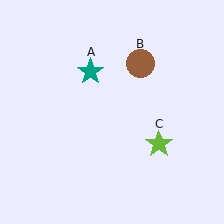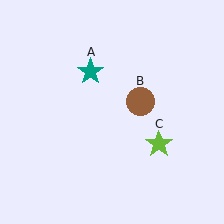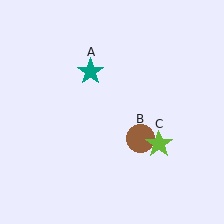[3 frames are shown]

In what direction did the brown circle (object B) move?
The brown circle (object B) moved down.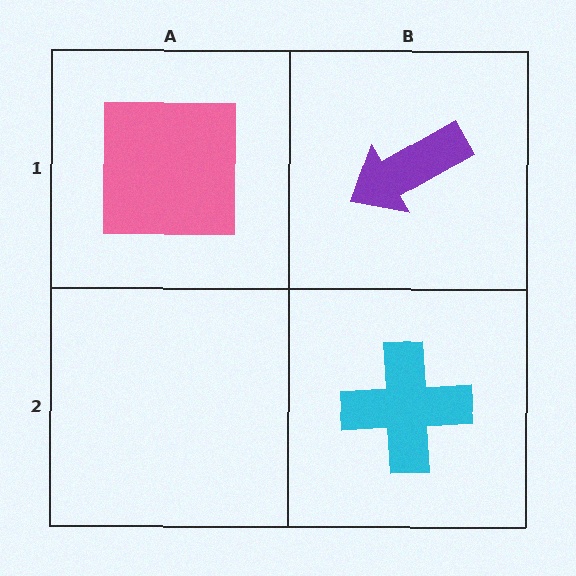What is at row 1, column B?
A purple arrow.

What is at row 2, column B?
A cyan cross.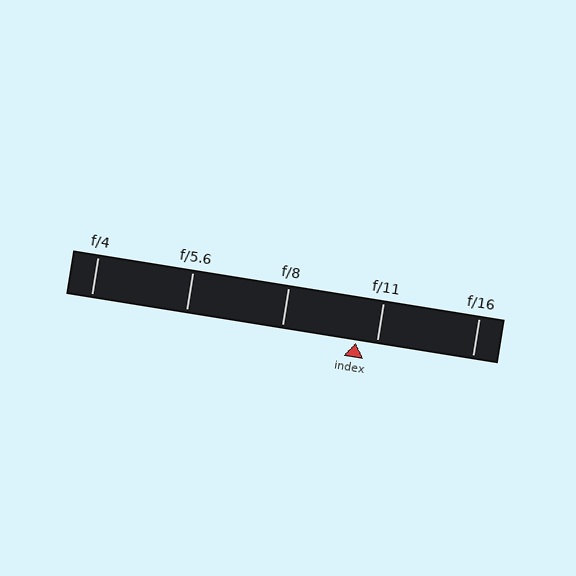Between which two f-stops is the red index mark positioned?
The index mark is between f/8 and f/11.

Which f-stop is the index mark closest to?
The index mark is closest to f/11.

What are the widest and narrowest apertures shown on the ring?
The widest aperture shown is f/4 and the narrowest is f/16.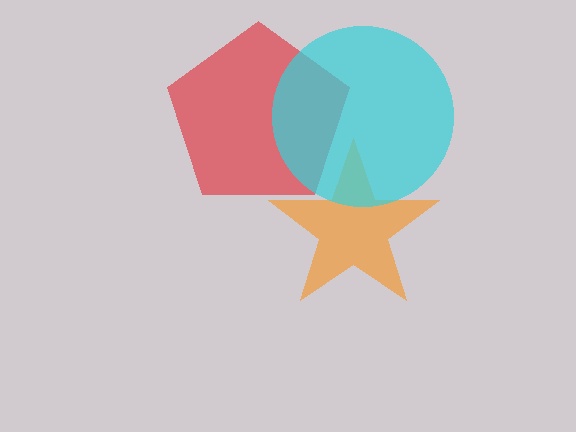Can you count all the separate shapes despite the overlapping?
Yes, there are 3 separate shapes.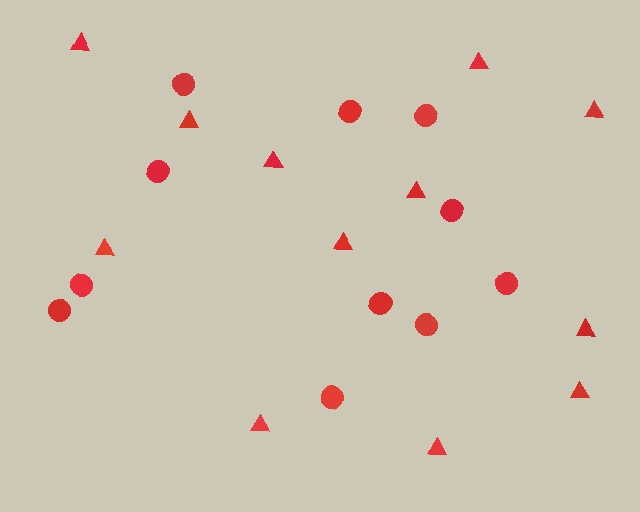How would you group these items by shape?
There are 2 groups: one group of triangles (12) and one group of circles (11).